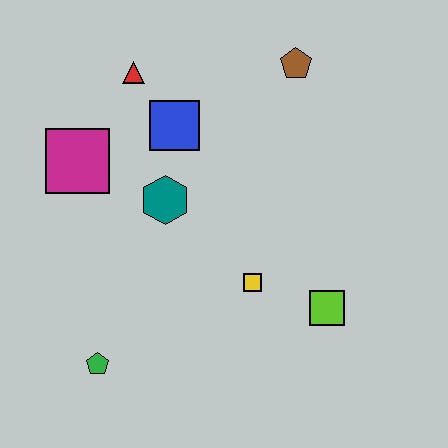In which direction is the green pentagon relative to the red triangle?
The green pentagon is below the red triangle.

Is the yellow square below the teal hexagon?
Yes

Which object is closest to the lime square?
The yellow square is closest to the lime square.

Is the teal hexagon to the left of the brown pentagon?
Yes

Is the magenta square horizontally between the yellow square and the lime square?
No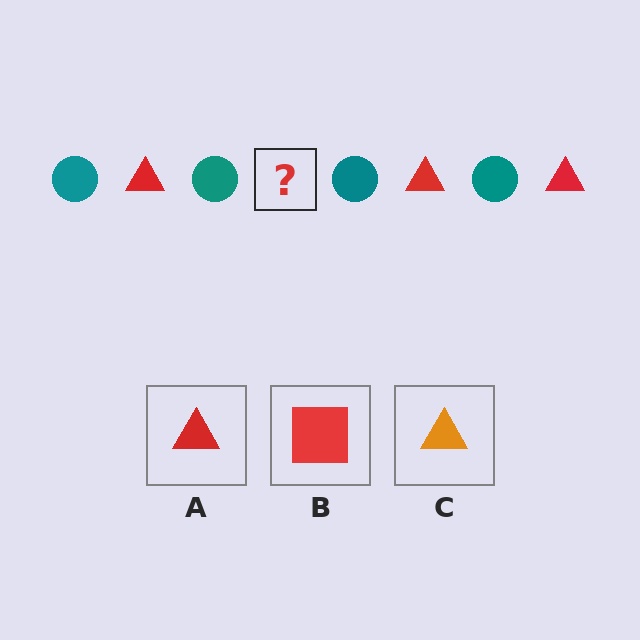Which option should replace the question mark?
Option A.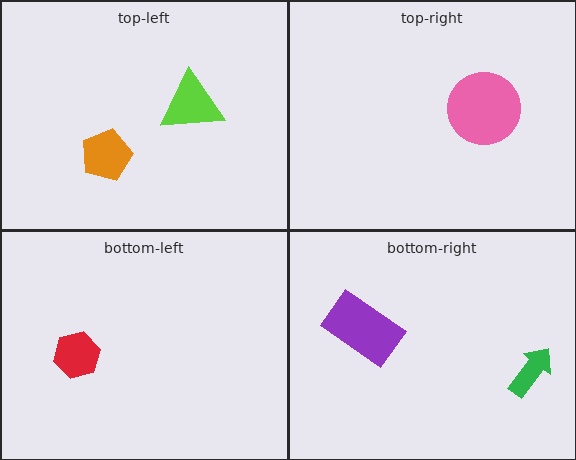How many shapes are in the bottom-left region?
1.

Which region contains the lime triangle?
The top-left region.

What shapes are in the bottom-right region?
The purple rectangle, the green arrow.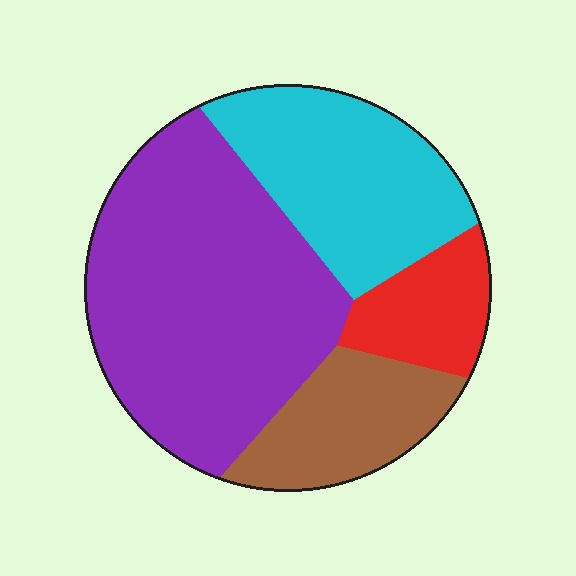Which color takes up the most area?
Purple, at roughly 50%.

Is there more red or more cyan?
Cyan.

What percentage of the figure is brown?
Brown takes up less than a sixth of the figure.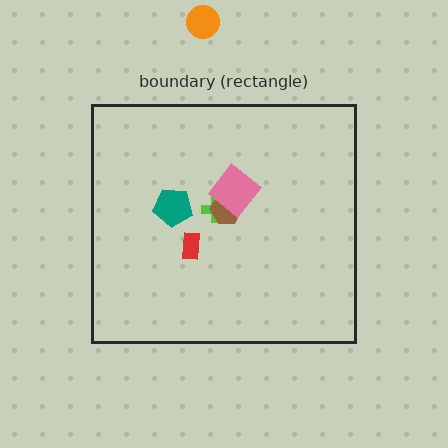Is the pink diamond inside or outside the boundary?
Inside.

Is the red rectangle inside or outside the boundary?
Inside.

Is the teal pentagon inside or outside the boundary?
Inside.